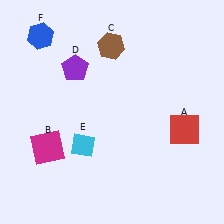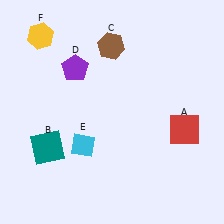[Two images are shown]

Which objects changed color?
B changed from magenta to teal. F changed from blue to yellow.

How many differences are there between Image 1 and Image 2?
There are 2 differences between the two images.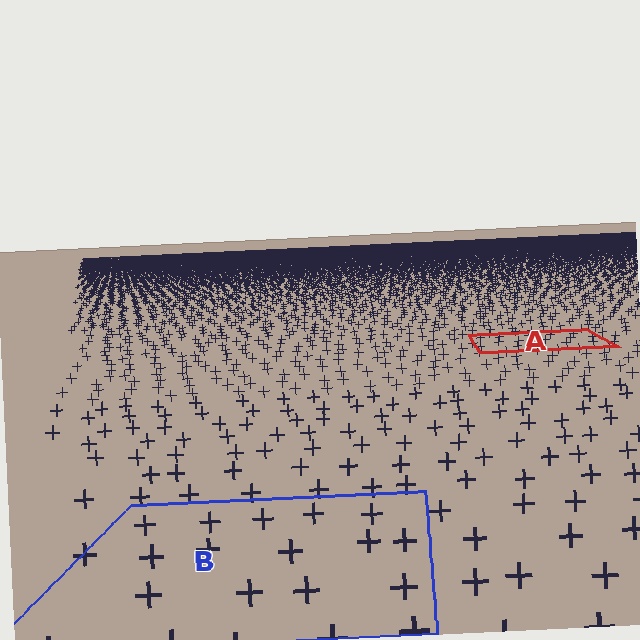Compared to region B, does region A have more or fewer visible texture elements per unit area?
Region A has more texture elements per unit area — they are packed more densely because it is farther away.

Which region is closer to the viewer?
Region B is closer. The texture elements there are larger and more spread out.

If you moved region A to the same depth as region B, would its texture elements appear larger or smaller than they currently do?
They would appear larger. At a closer depth, the same texture elements are projected at a bigger on-screen size.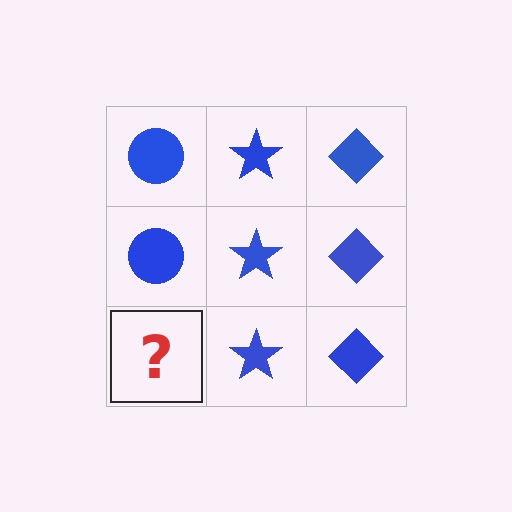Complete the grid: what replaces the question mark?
The question mark should be replaced with a blue circle.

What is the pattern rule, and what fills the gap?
The rule is that each column has a consistent shape. The gap should be filled with a blue circle.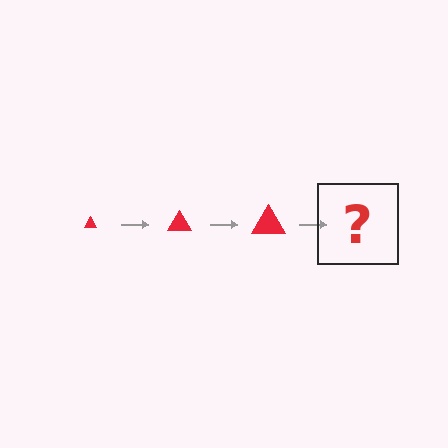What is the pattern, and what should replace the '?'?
The pattern is that the triangle gets progressively larger each step. The '?' should be a red triangle, larger than the previous one.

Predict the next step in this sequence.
The next step is a red triangle, larger than the previous one.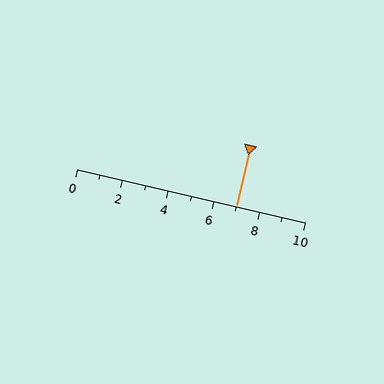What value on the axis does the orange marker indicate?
The marker indicates approximately 7.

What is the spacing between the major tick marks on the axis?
The major ticks are spaced 2 apart.